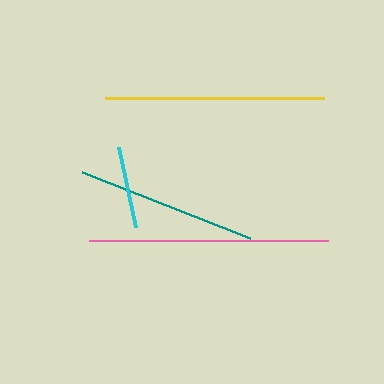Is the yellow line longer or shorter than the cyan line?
The yellow line is longer than the cyan line.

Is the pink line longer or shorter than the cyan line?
The pink line is longer than the cyan line.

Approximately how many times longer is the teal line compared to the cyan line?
The teal line is approximately 2.2 times the length of the cyan line.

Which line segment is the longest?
The pink line is the longest at approximately 238 pixels.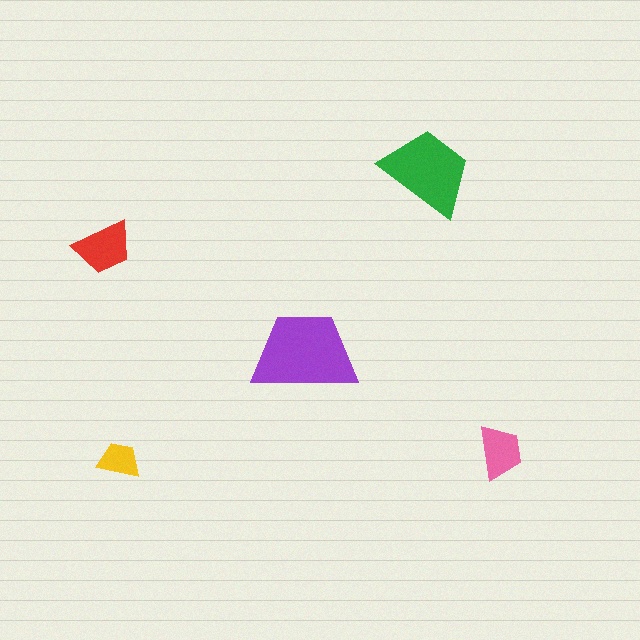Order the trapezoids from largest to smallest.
the purple one, the green one, the red one, the pink one, the yellow one.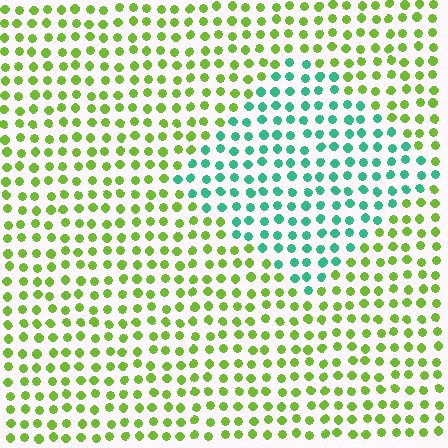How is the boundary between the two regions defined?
The boundary is defined purely by a slight shift in hue (about 63 degrees). Spacing, size, and orientation are identical on both sides.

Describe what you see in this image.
The image is filled with small lime elements in a uniform arrangement. A diamond-shaped region is visible where the elements are tinted to a slightly different hue, forming a subtle color boundary.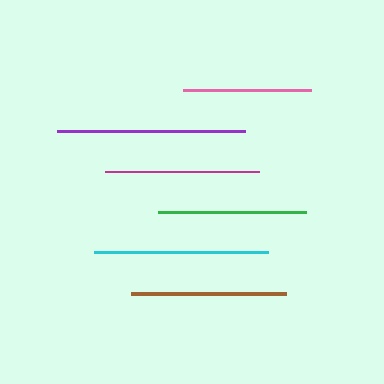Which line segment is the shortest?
The pink line is the shortest at approximately 127 pixels.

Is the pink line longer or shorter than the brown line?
The brown line is longer than the pink line.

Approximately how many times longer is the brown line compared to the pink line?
The brown line is approximately 1.2 times the length of the pink line.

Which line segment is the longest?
The purple line is the longest at approximately 188 pixels.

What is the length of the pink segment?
The pink segment is approximately 127 pixels long.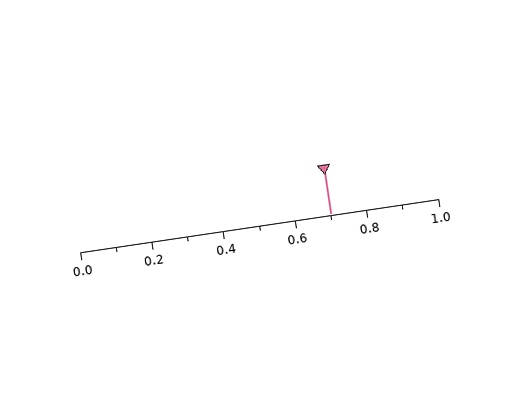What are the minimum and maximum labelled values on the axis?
The axis runs from 0.0 to 1.0.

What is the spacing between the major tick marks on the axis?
The major ticks are spaced 0.2 apart.